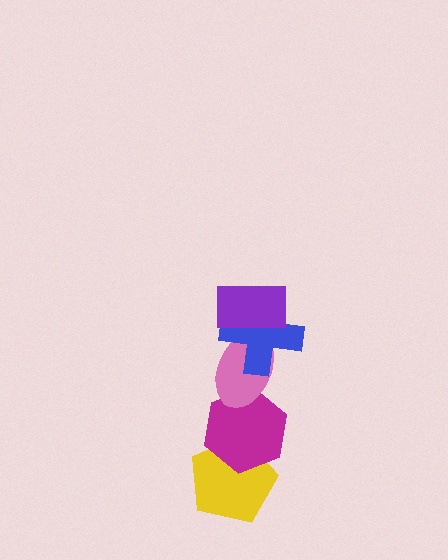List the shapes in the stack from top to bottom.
From top to bottom: the purple rectangle, the blue cross, the pink ellipse, the magenta hexagon, the yellow pentagon.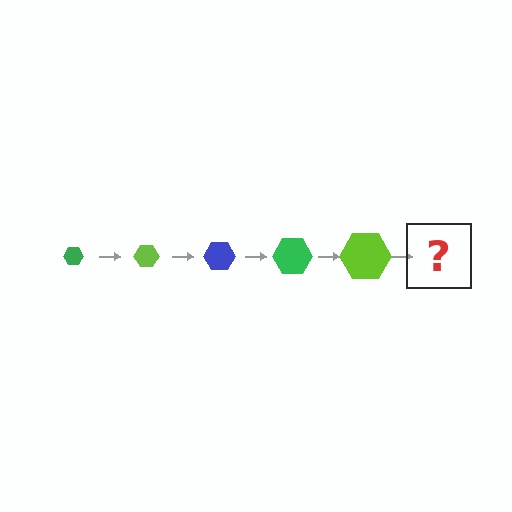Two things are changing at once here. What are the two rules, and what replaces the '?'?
The two rules are that the hexagon grows larger each step and the color cycles through green, lime, and blue. The '?' should be a blue hexagon, larger than the previous one.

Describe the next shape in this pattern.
It should be a blue hexagon, larger than the previous one.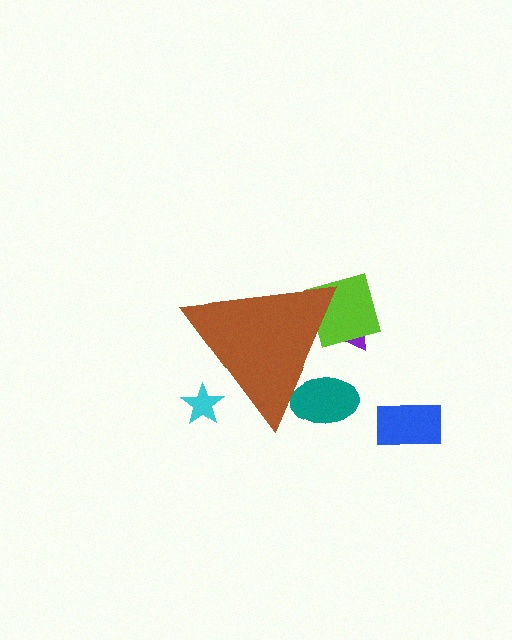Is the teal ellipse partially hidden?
Yes, the teal ellipse is partially hidden behind the brown triangle.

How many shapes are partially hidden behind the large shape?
4 shapes are partially hidden.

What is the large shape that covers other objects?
A brown triangle.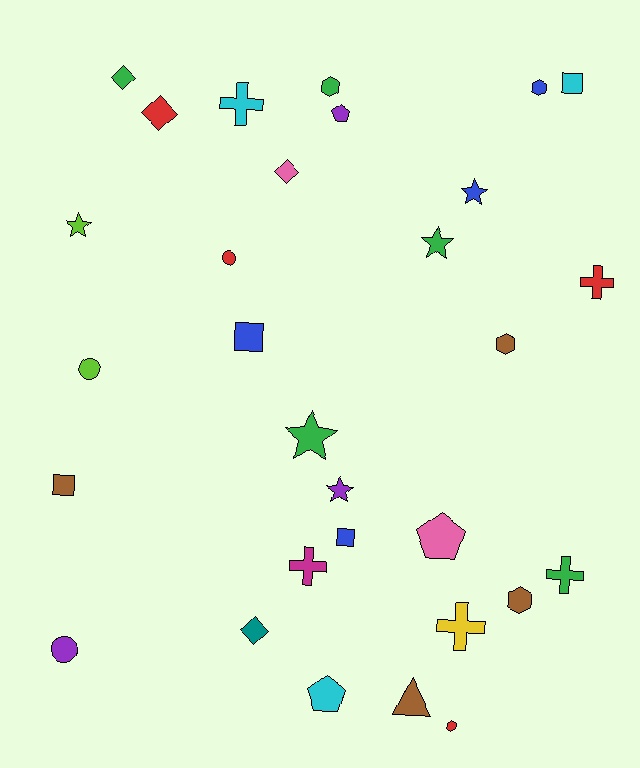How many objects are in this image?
There are 30 objects.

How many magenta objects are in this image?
There is 1 magenta object.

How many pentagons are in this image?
There are 3 pentagons.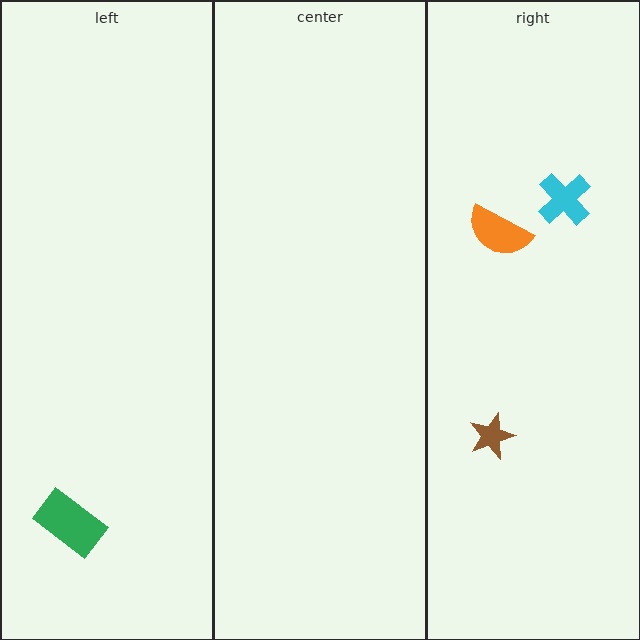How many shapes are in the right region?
3.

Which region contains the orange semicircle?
The right region.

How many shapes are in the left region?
1.